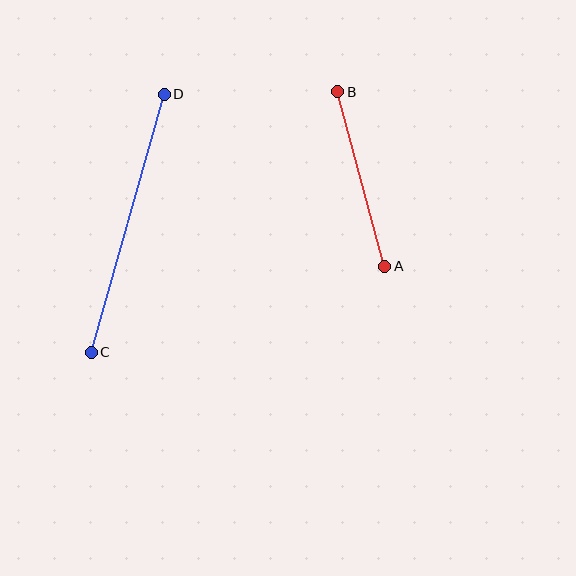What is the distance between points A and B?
The distance is approximately 181 pixels.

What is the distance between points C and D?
The distance is approximately 268 pixels.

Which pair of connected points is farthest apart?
Points C and D are farthest apart.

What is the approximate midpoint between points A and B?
The midpoint is at approximately (361, 179) pixels.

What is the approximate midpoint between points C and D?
The midpoint is at approximately (128, 223) pixels.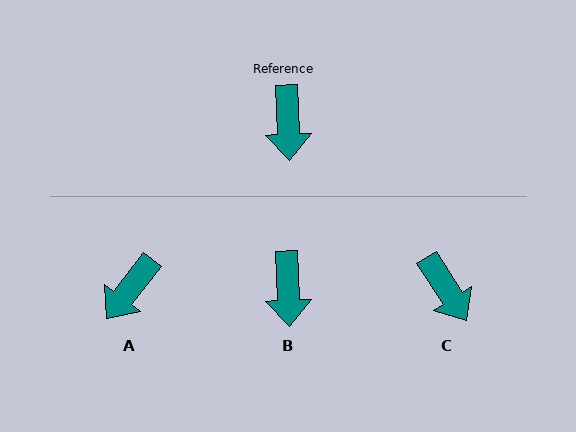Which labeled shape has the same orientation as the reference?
B.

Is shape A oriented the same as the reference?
No, it is off by about 40 degrees.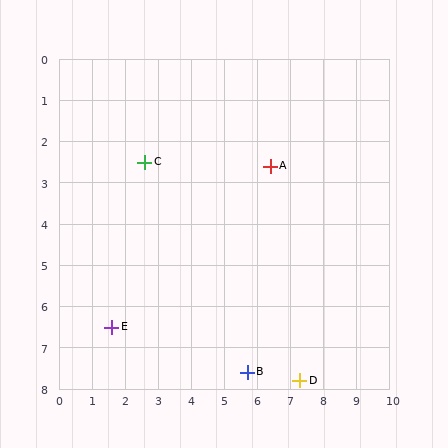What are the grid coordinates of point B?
Point B is at approximately (5.7, 7.6).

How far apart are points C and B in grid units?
Points C and B are about 6.0 grid units apart.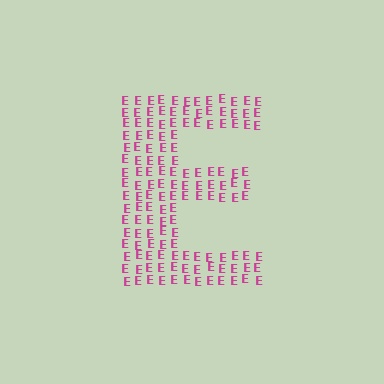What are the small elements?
The small elements are letter E's.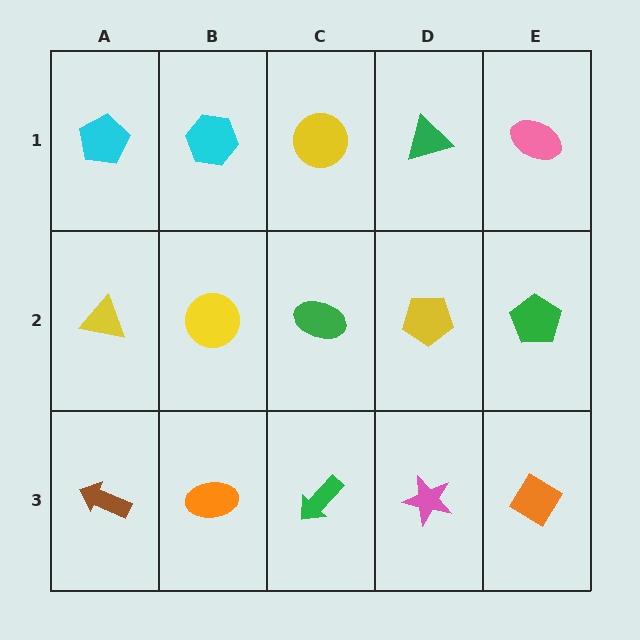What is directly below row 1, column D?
A yellow pentagon.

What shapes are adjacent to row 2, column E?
A pink ellipse (row 1, column E), an orange diamond (row 3, column E), a yellow pentagon (row 2, column D).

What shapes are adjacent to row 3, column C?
A green ellipse (row 2, column C), an orange ellipse (row 3, column B), a pink star (row 3, column D).